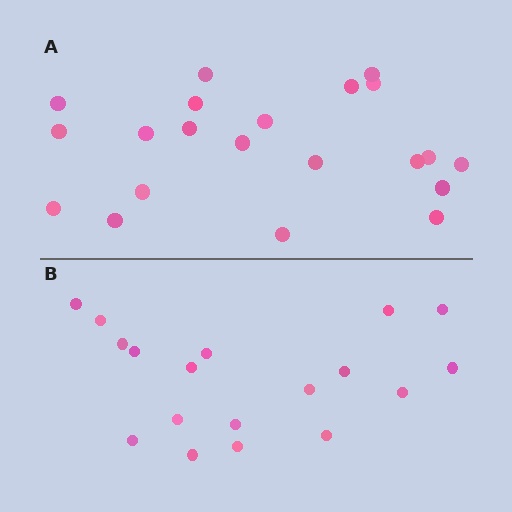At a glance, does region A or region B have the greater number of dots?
Region A (the top region) has more dots.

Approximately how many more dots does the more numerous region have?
Region A has just a few more — roughly 2 or 3 more dots than region B.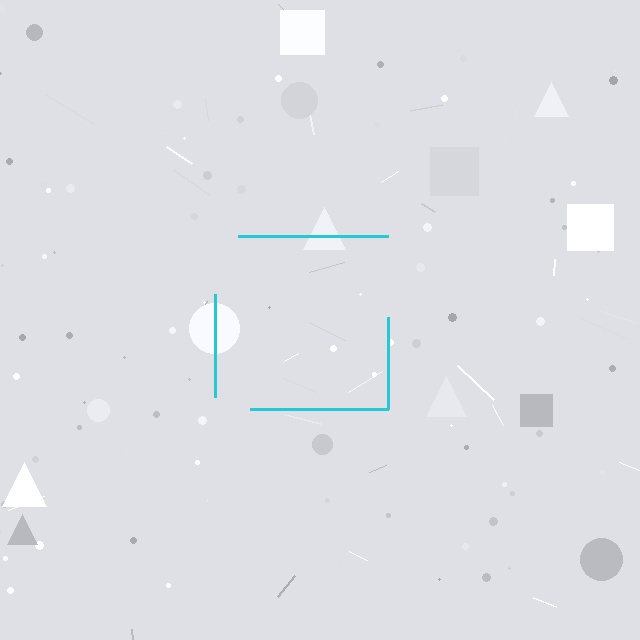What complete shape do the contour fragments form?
The contour fragments form a square.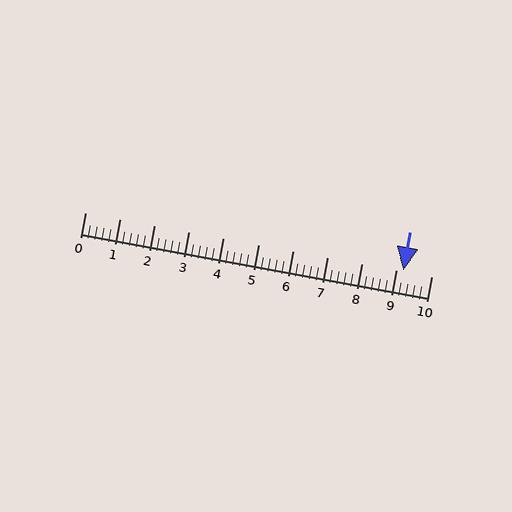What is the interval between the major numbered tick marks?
The major tick marks are spaced 1 units apart.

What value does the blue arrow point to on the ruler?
The blue arrow points to approximately 9.2.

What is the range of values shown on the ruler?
The ruler shows values from 0 to 10.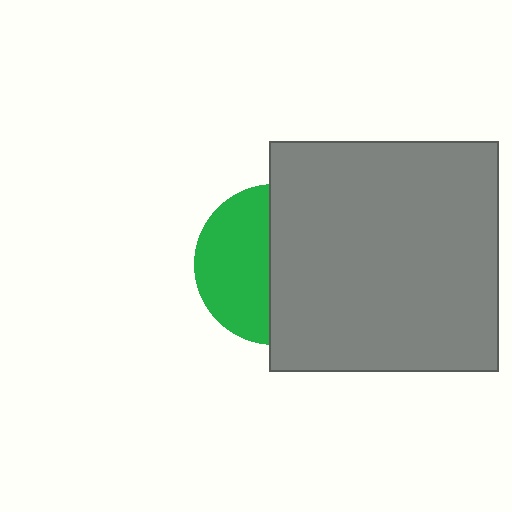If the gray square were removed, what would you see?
You would see the complete green circle.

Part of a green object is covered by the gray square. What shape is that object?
It is a circle.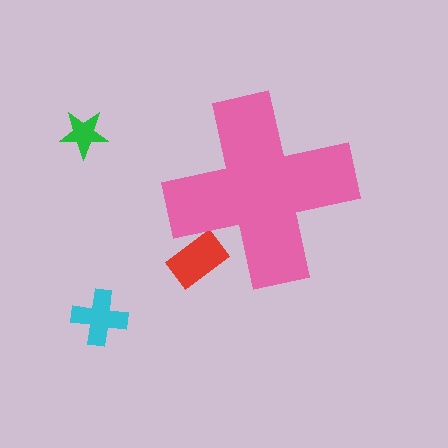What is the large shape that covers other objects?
A pink cross.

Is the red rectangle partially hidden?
Yes, the red rectangle is partially hidden behind the pink cross.